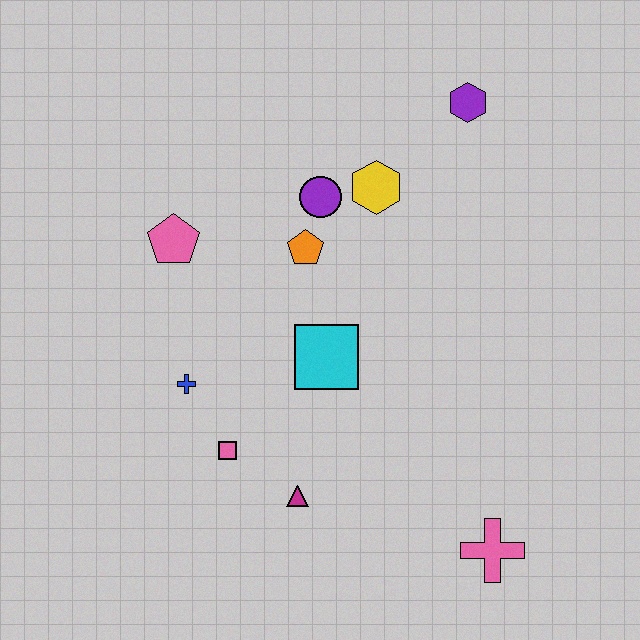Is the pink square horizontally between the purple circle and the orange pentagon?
No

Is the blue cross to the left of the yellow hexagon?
Yes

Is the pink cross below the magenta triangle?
Yes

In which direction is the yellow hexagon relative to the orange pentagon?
The yellow hexagon is to the right of the orange pentagon.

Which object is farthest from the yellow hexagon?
The pink cross is farthest from the yellow hexagon.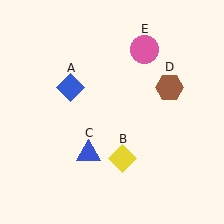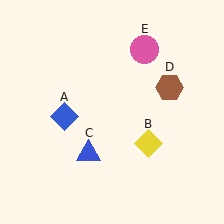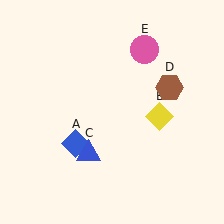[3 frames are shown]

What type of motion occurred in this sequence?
The blue diamond (object A), yellow diamond (object B) rotated counterclockwise around the center of the scene.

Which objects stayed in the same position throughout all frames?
Blue triangle (object C) and brown hexagon (object D) and pink circle (object E) remained stationary.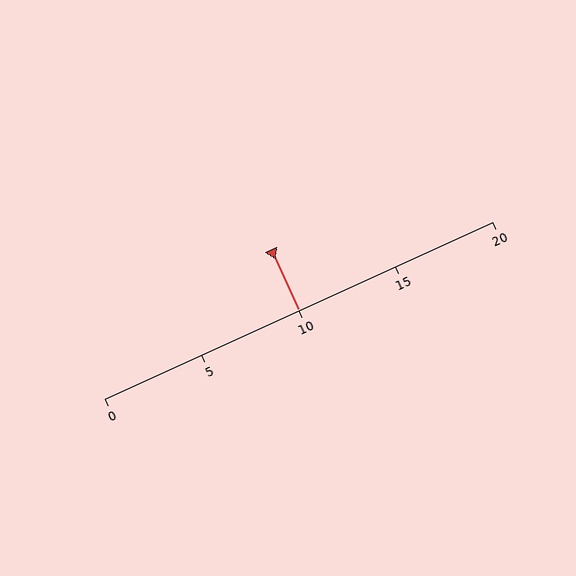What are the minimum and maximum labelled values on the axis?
The axis runs from 0 to 20.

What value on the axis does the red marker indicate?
The marker indicates approximately 10.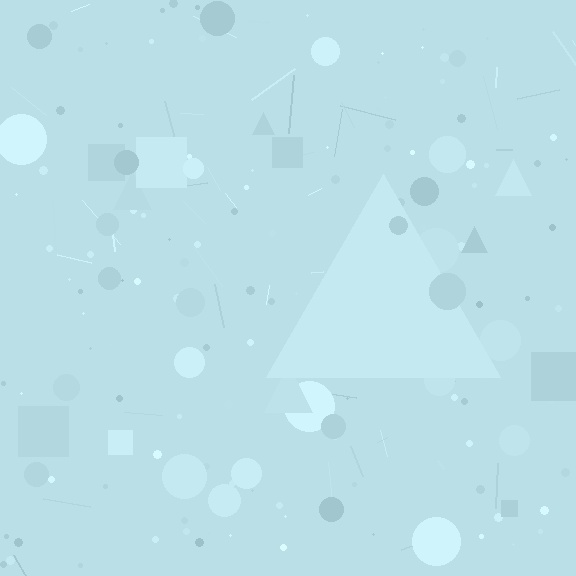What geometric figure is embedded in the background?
A triangle is embedded in the background.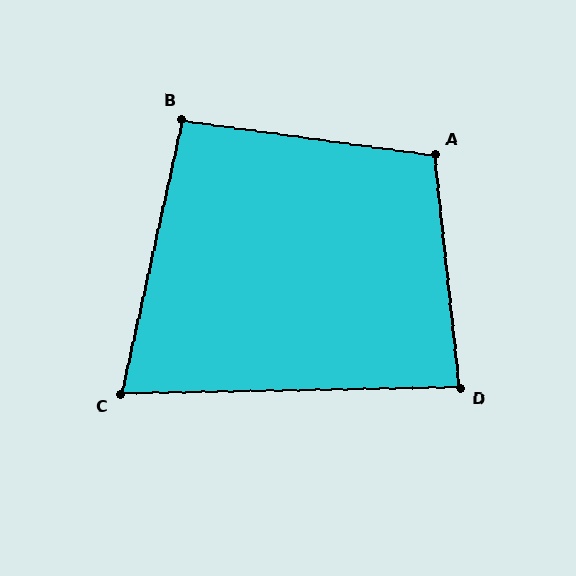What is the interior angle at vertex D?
Approximately 85 degrees (approximately right).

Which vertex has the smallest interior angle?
C, at approximately 76 degrees.